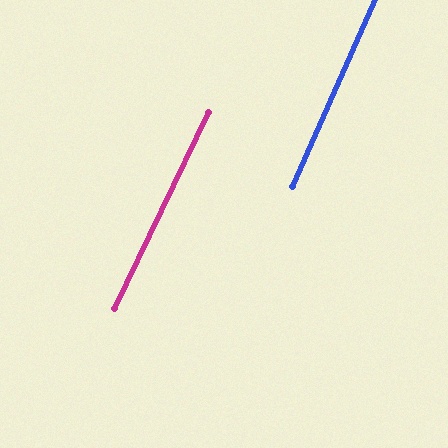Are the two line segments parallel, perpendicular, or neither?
Parallel — their directions differ by only 1.9°.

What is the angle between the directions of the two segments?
Approximately 2 degrees.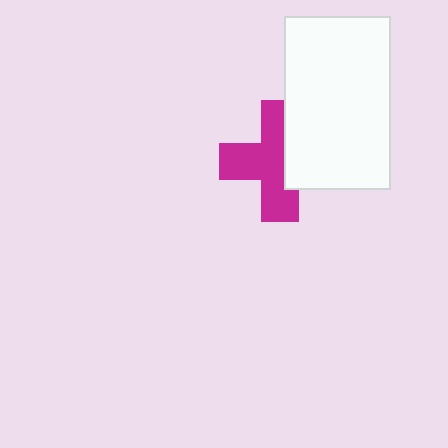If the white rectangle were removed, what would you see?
You would see the complete magenta cross.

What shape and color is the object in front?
The object in front is a white rectangle.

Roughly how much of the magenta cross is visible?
About half of it is visible (roughly 61%).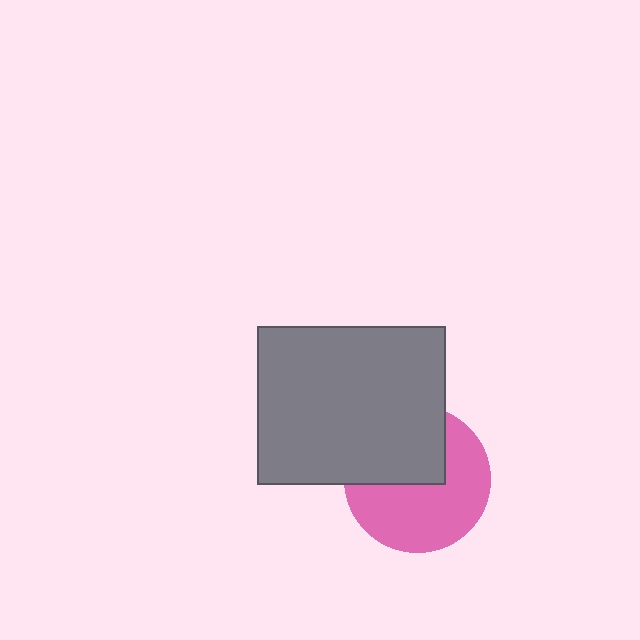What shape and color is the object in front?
The object in front is a gray rectangle.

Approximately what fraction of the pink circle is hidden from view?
Roughly 40% of the pink circle is hidden behind the gray rectangle.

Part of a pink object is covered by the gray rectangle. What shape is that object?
It is a circle.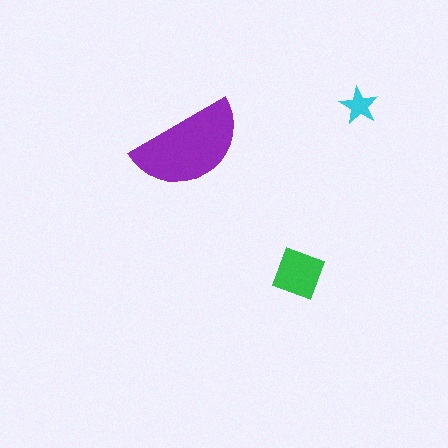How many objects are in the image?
There are 3 objects in the image.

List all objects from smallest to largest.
The cyan star, the green diamond, the purple semicircle.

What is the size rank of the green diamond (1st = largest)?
2nd.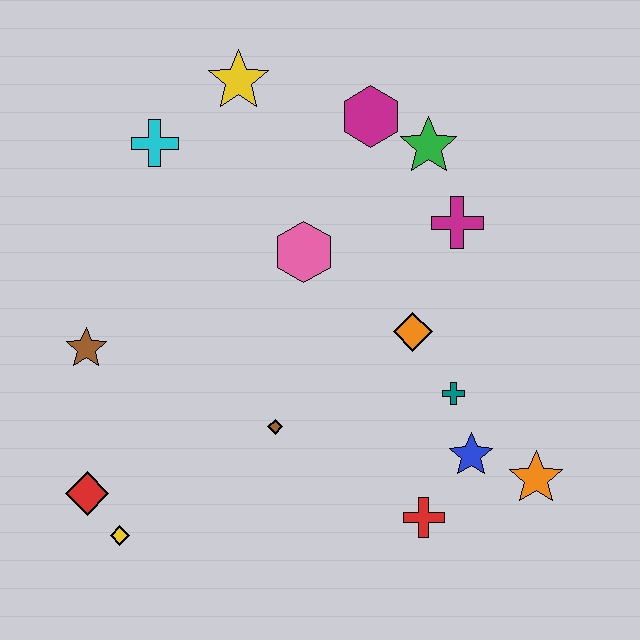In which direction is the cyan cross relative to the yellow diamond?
The cyan cross is above the yellow diamond.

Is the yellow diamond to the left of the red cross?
Yes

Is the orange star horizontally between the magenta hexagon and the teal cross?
No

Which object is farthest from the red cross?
The yellow star is farthest from the red cross.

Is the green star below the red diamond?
No